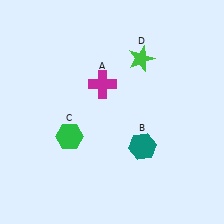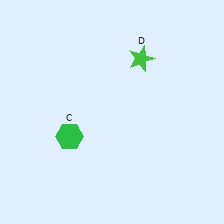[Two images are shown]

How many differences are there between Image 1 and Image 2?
There are 2 differences between the two images.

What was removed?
The teal hexagon (B), the magenta cross (A) were removed in Image 2.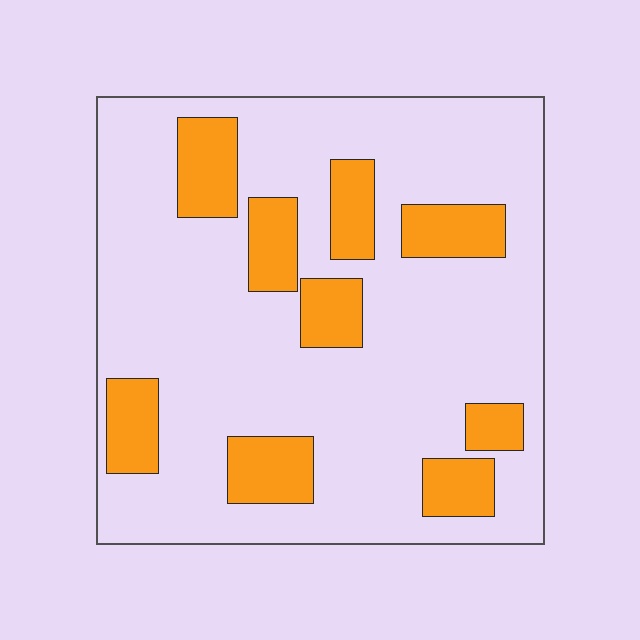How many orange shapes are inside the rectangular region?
9.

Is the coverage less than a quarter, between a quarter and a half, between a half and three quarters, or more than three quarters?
Less than a quarter.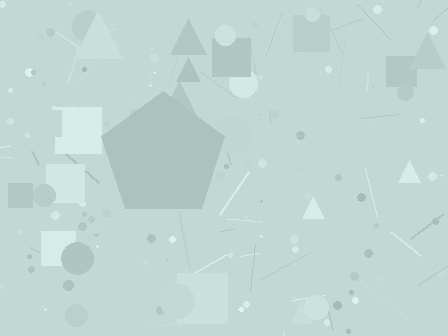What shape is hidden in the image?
A pentagon is hidden in the image.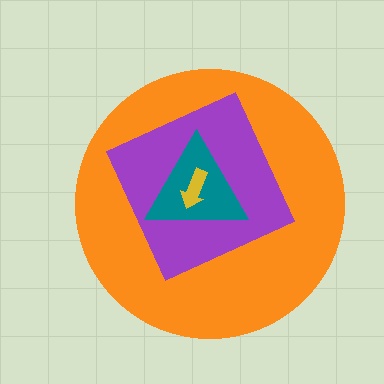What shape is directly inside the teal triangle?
The yellow arrow.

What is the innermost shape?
The yellow arrow.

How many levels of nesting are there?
4.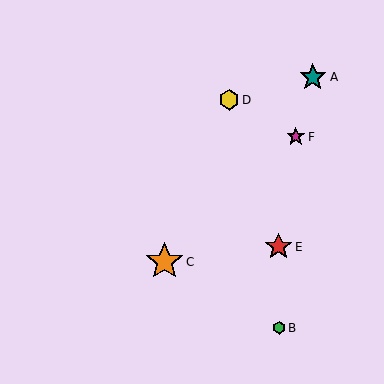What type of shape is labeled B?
Shape B is a green hexagon.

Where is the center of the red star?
The center of the red star is at (279, 247).